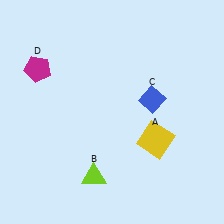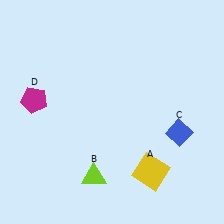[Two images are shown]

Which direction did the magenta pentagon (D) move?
The magenta pentagon (D) moved down.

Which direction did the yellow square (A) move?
The yellow square (A) moved down.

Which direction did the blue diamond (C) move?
The blue diamond (C) moved down.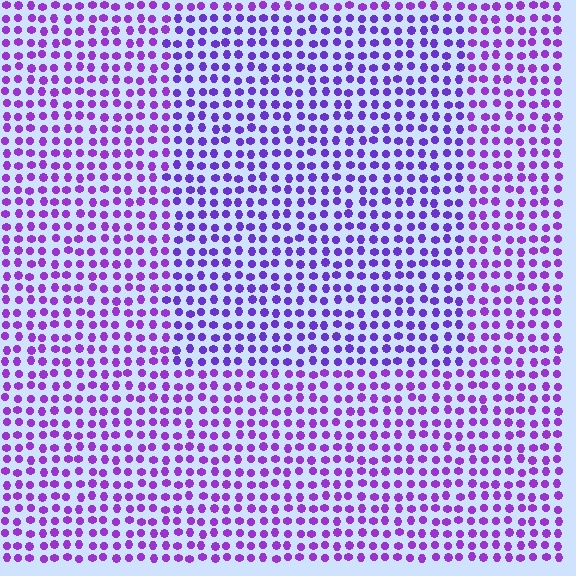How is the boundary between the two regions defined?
The boundary is defined purely by a slight shift in hue (about 19 degrees). Spacing, size, and orientation are identical on both sides.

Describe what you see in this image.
The image is filled with small purple elements in a uniform arrangement. A rectangle-shaped region is visible where the elements are tinted to a slightly different hue, forming a subtle color boundary.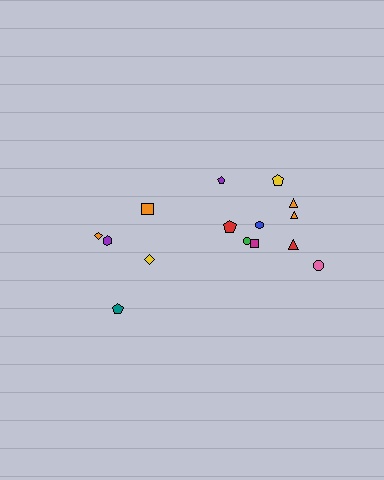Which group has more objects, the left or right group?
The right group.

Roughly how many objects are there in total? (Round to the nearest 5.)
Roughly 15 objects in total.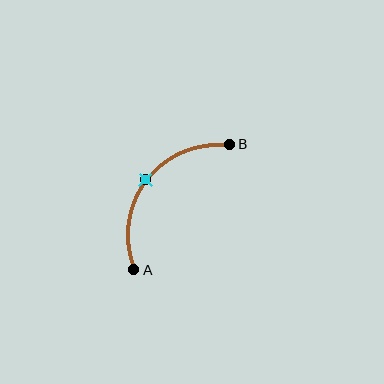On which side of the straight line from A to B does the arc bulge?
The arc bulges above and to the left of the straight line connecting A and B.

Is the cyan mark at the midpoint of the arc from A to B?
Yes. The cyan mark lies on the arc at equal arc-length from both A and B — it is the arc midpoint.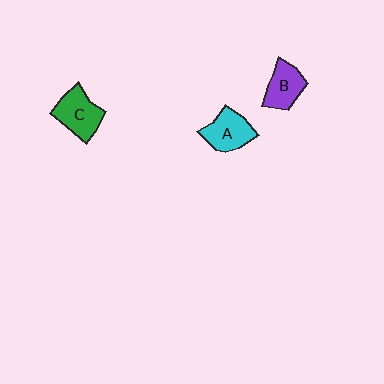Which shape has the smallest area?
Shape B (purple).